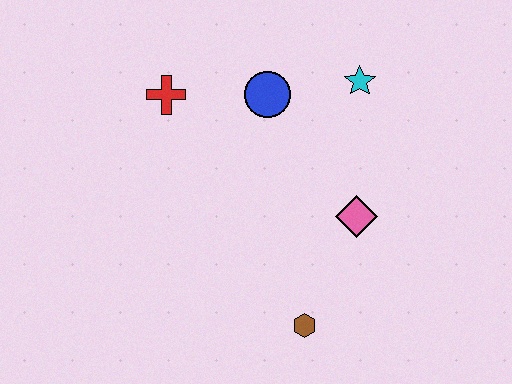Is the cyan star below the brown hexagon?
No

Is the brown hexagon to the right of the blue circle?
Yes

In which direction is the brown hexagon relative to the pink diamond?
The brown hexagon is below the pink diamond.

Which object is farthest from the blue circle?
The brown hexagon is farthest from the blue circle.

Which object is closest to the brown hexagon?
The pink diamond is closest to the brown hexagon.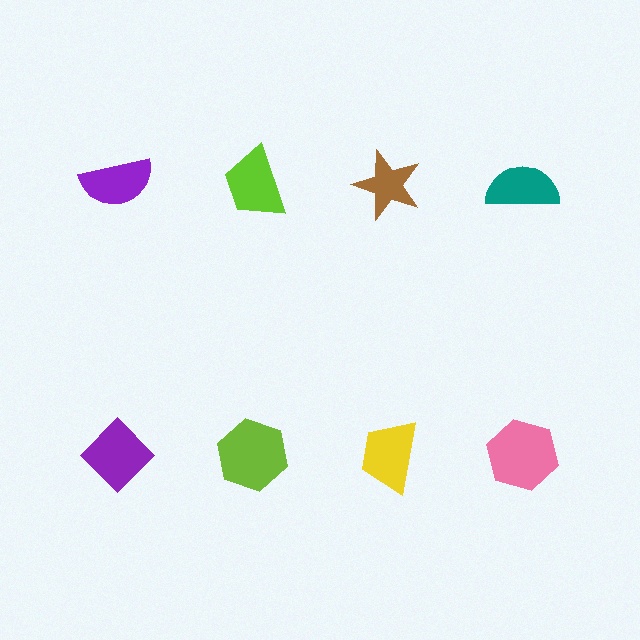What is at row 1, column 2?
A lime trapezoid.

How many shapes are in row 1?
4 shapes.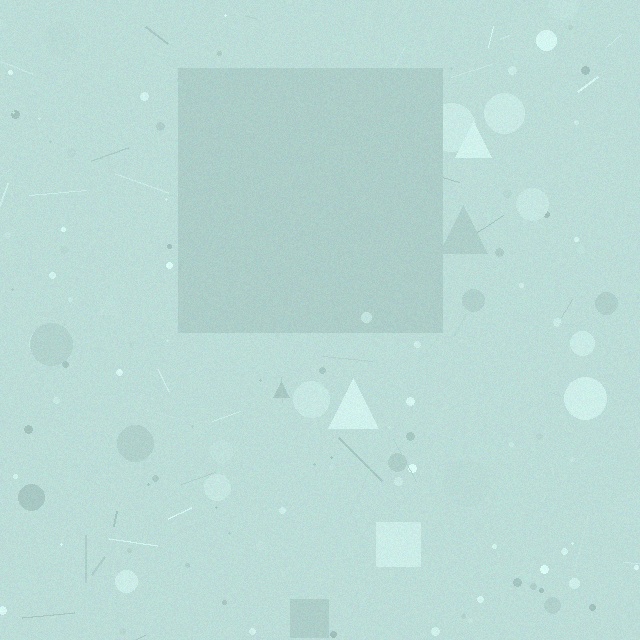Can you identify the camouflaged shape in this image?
The camouflaged shape is a square.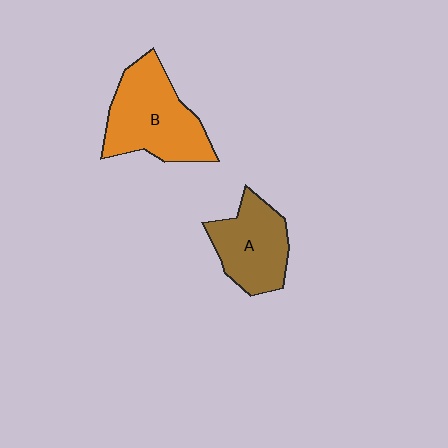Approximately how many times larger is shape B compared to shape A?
Approximately 1.3 times.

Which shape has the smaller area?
Shape A (brown).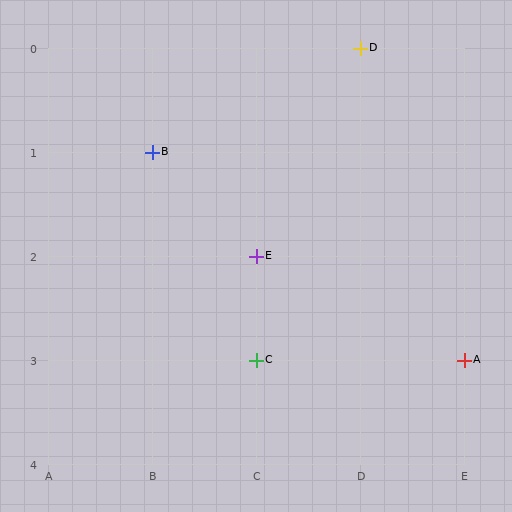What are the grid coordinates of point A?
Point A is at grid coordinates (E, 3).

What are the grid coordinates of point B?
Point B is at grid coordinates (B, 1).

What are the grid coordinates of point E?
Point E is at grid coordinates (C, 2).